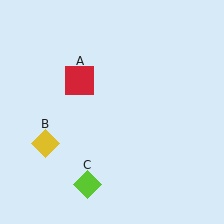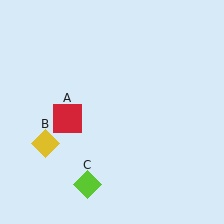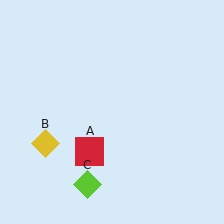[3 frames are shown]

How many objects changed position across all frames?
1 object changed position: red square (object A).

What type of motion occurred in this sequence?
The red square (object A) rotated counterclockwise around the center of the scene.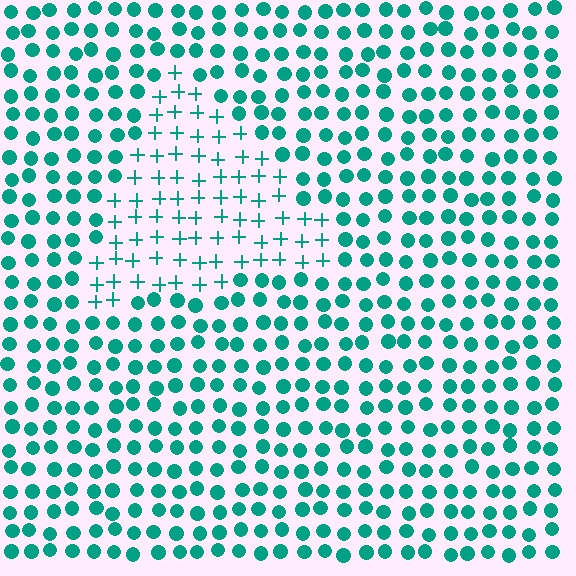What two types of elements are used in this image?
The image uses plus signs inside the triangle region and circles outside it.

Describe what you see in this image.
The image is filled with small teal elements arranged in a uniform grid. A triangle-shaped region contains plus signs, while the surrounding area contains circles. The boundary is defined purely by the change in element shape.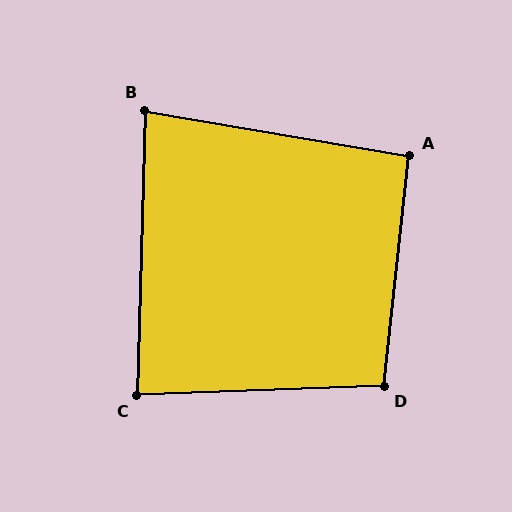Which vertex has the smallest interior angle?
B, at approximately 82 degrees.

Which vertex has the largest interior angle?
D, at approximately 98 degrees.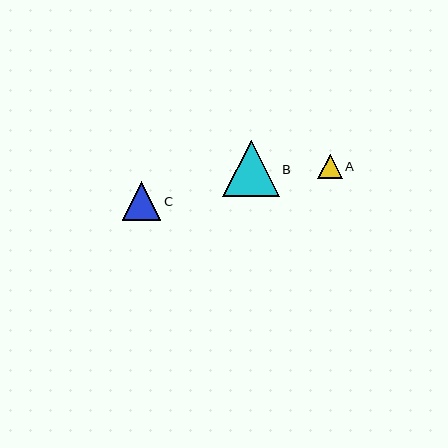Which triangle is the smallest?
Triangle A is the smallest with a size of approximately 25 pixels.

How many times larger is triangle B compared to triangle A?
Triangle B is approximately 2.3 times the size of triangle A.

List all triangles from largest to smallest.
From largest to smallest: B, C, A.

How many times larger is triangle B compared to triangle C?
Triangle B is approximately 1.5 times the size of triangle C.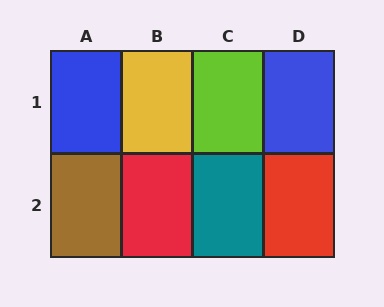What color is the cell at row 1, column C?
Lime.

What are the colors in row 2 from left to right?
Brown, red, teal, red.